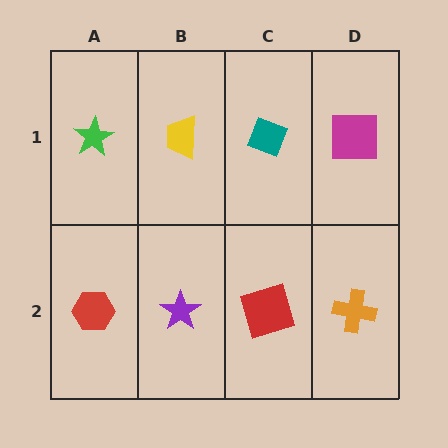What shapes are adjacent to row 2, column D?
A magenta square (row 1, column D), a red square (row 2, column C).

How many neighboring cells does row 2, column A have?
2.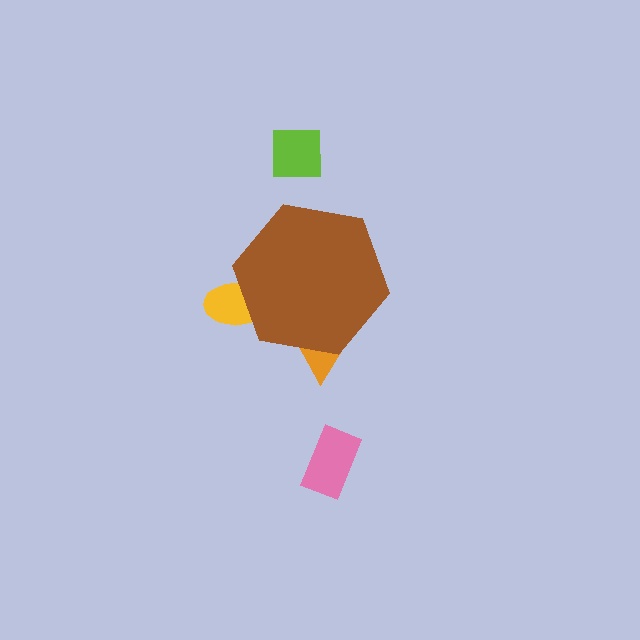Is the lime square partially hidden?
No, the lime square is fully visible.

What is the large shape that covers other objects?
A brown hexagon.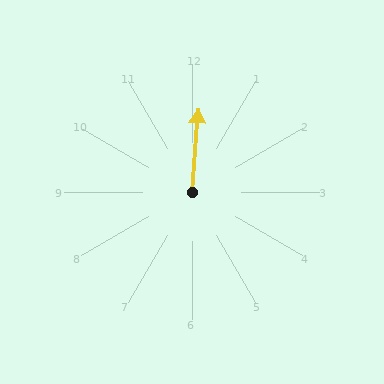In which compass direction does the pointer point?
North.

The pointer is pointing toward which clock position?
Roughly 12 o'clock.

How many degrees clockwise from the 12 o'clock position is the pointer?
Approximately 4 degrees.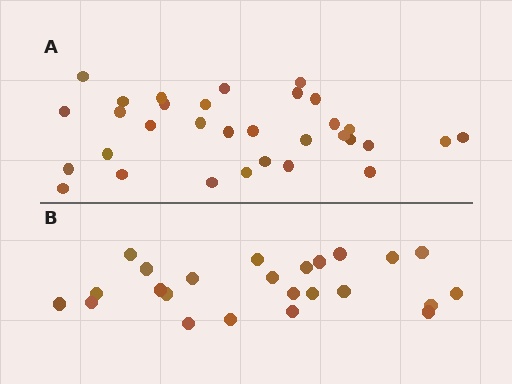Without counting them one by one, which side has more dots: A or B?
Region A (the top region) has more dots.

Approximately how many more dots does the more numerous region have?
Region A has roughly 8 or so more dots than region B.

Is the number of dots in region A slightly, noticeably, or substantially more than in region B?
Region A has noticeably more, but not dramatically so. The ratio is roughly 1.3 to 1.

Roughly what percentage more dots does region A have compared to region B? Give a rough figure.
About 35% more.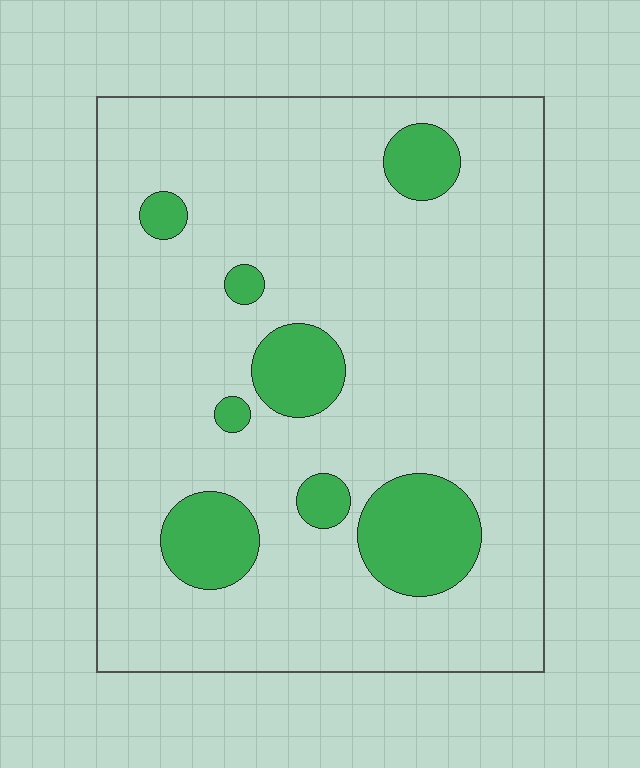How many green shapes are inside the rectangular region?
8.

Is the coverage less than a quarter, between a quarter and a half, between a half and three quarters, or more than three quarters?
Less than a quarter.